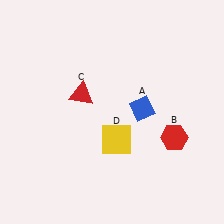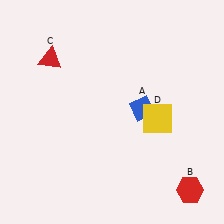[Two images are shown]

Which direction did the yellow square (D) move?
The yellow square (D) moved right.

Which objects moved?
The objects that moved are: the red hexagon (B), the red triangle (C), the yellow square (D).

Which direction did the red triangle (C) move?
The red triangle (C) moved up.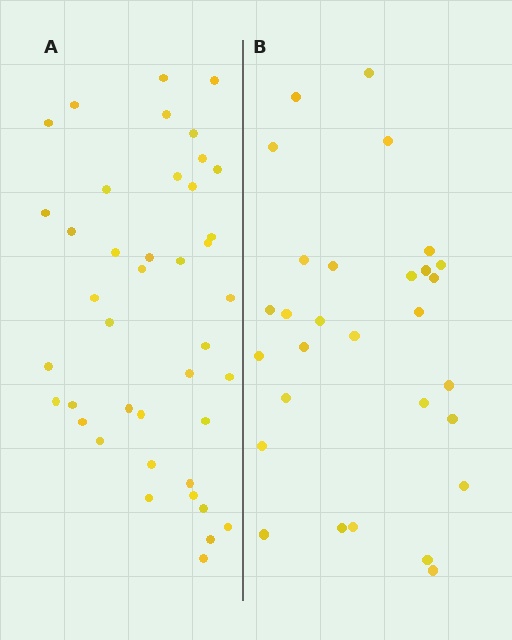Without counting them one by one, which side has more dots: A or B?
Region A (the left region) has more dots.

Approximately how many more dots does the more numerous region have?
Region A has roughly 12 or so more dots than region B.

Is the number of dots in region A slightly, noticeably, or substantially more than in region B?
Region A has noticeably more, but not dramatically so. The ratio is roughly 1.4 to 1.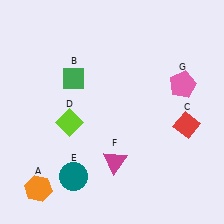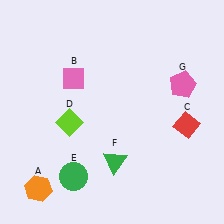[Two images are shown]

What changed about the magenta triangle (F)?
In Image 1, F is magenta. In Image 2, it changed to green.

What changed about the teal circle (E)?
In Image 1, E is teal. In Image 2, it changed to green.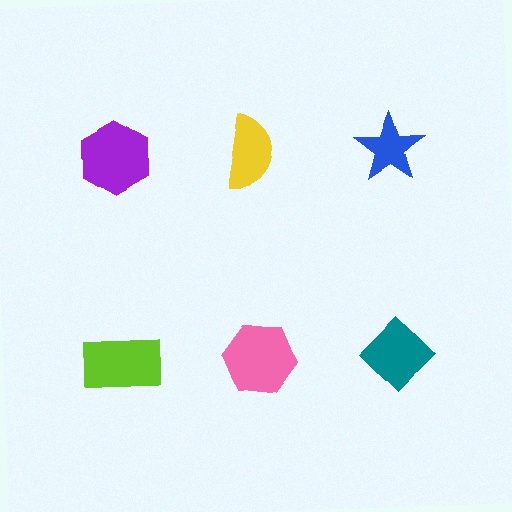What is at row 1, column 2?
A yellow semicircle.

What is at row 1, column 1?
A purple hexagon.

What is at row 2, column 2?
A pink hexagon.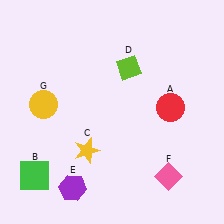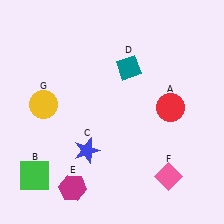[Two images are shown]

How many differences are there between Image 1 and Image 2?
There are 3 differences between the two images.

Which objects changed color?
C changed from yellow to blue. D changed from lime to teal. E changed from purple to magenta.